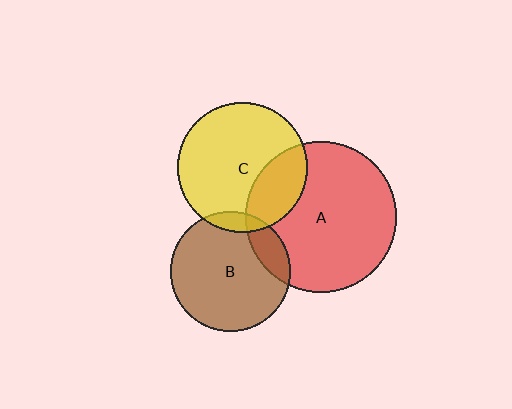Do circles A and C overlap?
Yes.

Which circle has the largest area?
Circle A (red).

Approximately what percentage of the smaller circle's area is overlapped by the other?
Approximately 25%.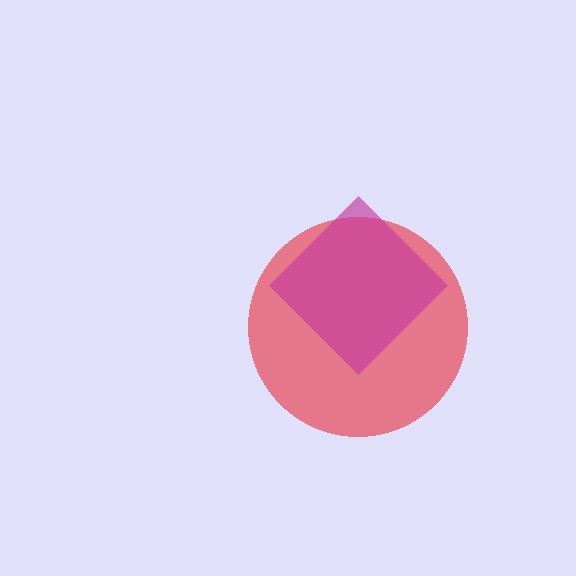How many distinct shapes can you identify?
There are 2 distinct shapes: a red circle, a magenta diamond.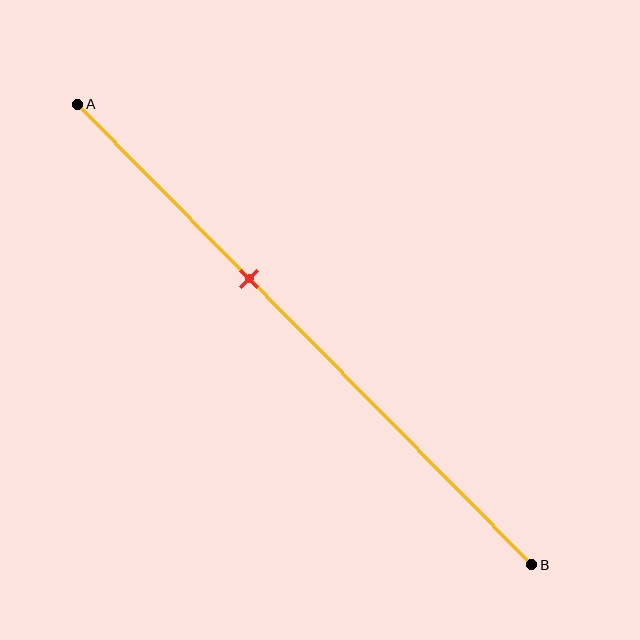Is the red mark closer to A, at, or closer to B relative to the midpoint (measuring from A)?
The red mark is closer to point A than the midpoint of segment AB.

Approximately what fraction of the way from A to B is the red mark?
The red mark is approximately 40% of the way from A to B.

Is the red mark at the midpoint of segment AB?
No, the mark is at about 40% from A, not at the 50% midpoint.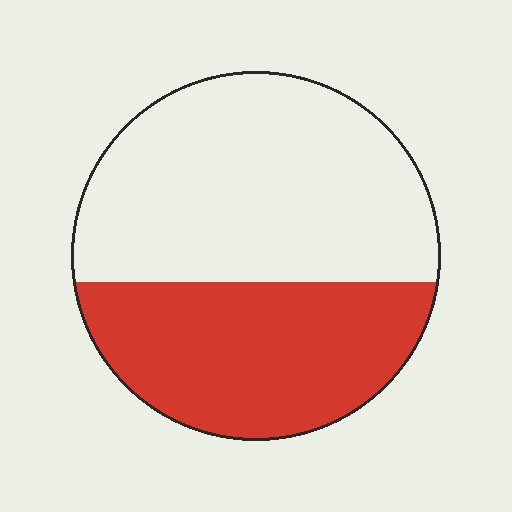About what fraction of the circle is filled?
About two fifths (2/5).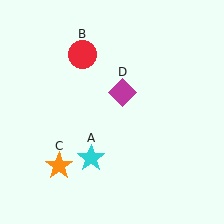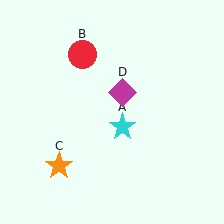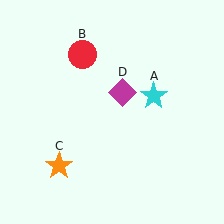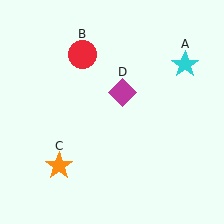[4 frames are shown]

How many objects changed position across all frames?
1 object changed position: cyan star (object A).